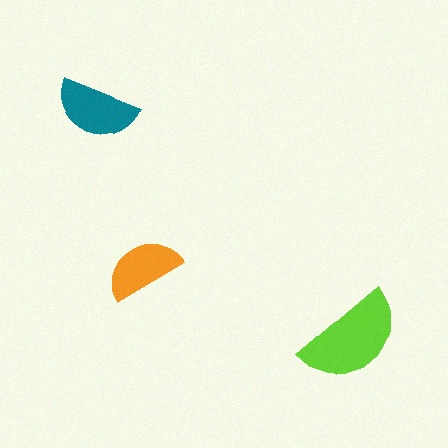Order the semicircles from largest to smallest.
the lime one, the teal one, the orange one.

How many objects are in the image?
There are 3 objects in the image.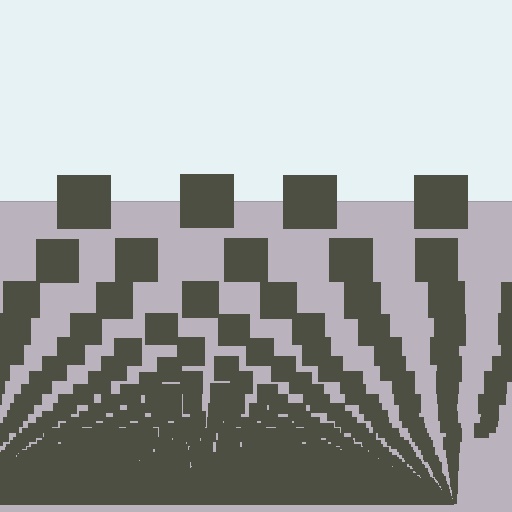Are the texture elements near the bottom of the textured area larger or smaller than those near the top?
Smaller. The gradient is inverted — elements near the bottom are smaller and denser.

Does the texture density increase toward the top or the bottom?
Density increases toward the bottom.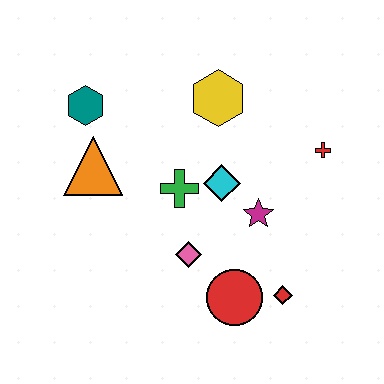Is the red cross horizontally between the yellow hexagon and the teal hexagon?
No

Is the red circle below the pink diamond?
Yes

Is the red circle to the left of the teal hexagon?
No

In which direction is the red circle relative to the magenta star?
The red circle is below the magenta star.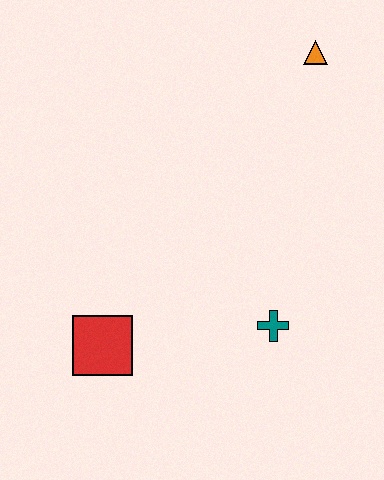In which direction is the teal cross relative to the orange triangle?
The teal cross is below the orange triangle.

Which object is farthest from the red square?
The orange triangle is farthest from the red square.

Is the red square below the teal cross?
Yes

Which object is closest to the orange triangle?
The teal cross is closest to the orange triangle.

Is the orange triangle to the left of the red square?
No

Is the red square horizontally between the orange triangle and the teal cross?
No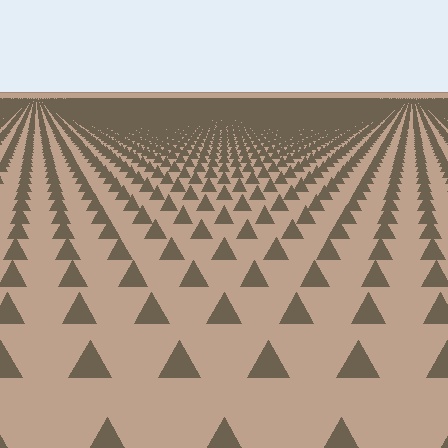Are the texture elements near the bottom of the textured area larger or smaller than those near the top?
Larger. Near the bottom, elements are closer to the viewer and appear at a bigger on-screen size.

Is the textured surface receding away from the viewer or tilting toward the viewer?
The surface is receding away from the viewer. Texture elements get smaller and denser toward the top.